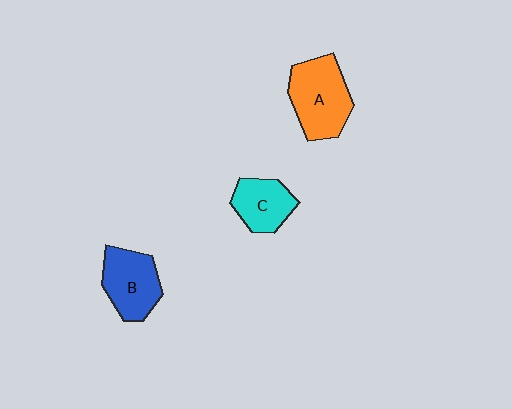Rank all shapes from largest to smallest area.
From largest to smallest: A (orange), B (blue), C (cyan).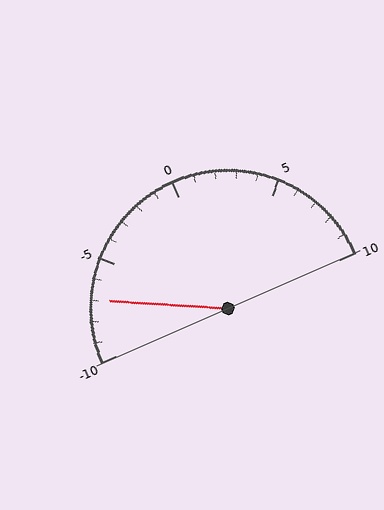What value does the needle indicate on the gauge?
The needle indicates approximately -7.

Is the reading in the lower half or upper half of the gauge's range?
The reading is in the lower half of the range (-10 to 10).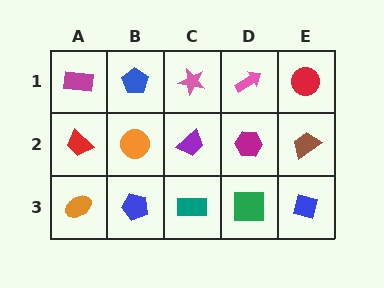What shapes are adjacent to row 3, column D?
A magenta hexagon (row 2, column D), a teal rectangle (row 3, column C), a blue square (row 3, column E).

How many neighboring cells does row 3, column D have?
3.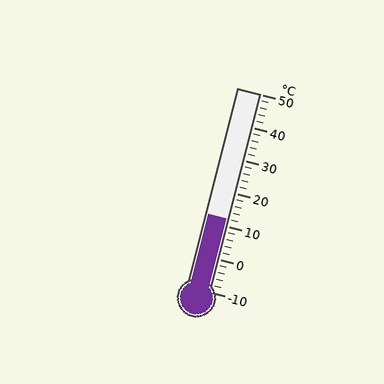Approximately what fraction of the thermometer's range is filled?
The thermometer is filled to approximately 35% of its range.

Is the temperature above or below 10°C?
The temperature is above 10°C.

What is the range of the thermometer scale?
The thermometer scale ranges from -10°C to 50°C.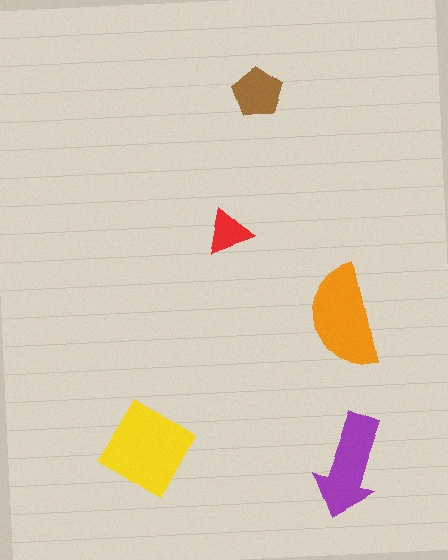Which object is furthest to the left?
The yellow diamond is leftmost.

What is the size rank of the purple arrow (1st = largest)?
3rd.